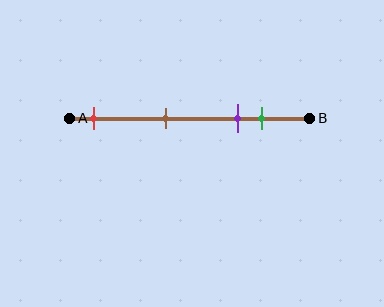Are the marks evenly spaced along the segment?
No, the marks are not evenly spaced.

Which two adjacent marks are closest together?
The purple and green marks are the closest adjacent pair.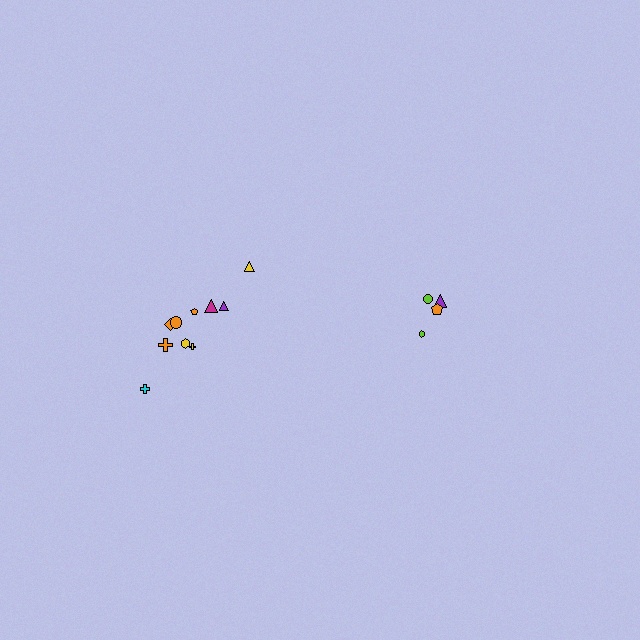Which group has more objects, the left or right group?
The left group.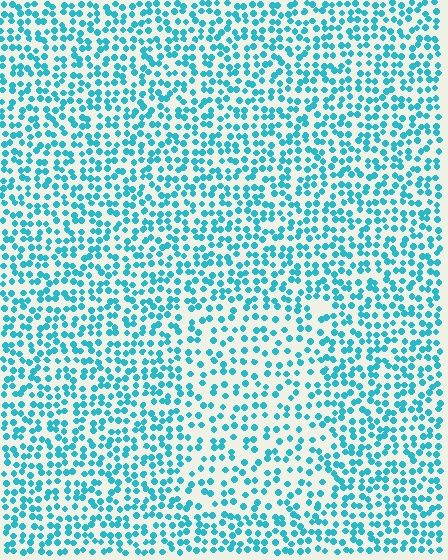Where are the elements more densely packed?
The elements are more densely packed outside the rectangle boundary.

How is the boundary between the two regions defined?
The boundary is defined by a change in element density (approximately 1.6x ratio). All elements are the same color, size, and shape.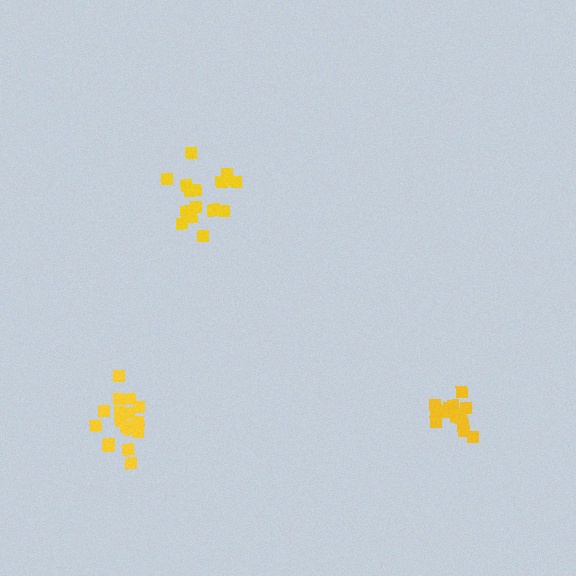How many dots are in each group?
Group 1: 18 dots, Group 2: 15 dots, Group 3: 17 dots (50 total).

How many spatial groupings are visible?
There are 3 spatial groupings.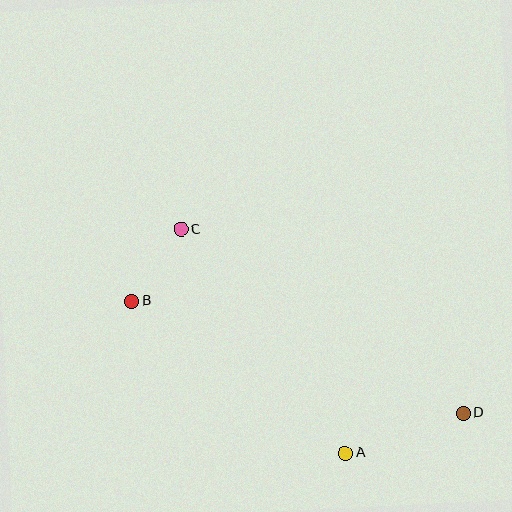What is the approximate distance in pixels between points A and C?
The distance between A and C is approximately 278 pixels.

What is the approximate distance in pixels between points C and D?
The distance between C and D is approximately 337 pixels.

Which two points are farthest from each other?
Points B and D are farthest from each other.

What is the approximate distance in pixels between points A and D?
The distance between A and D is approximately 124 pixels.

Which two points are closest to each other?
Points B and C are closest to each other.